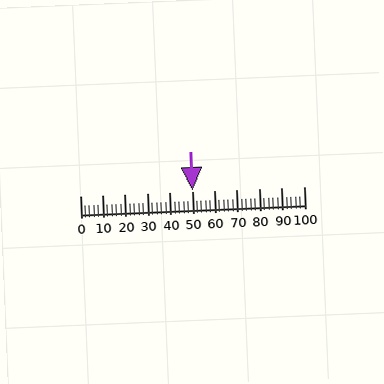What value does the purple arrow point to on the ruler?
The purple arrow points to approximately 50.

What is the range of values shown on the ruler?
The ruler shows values from 0 to 100.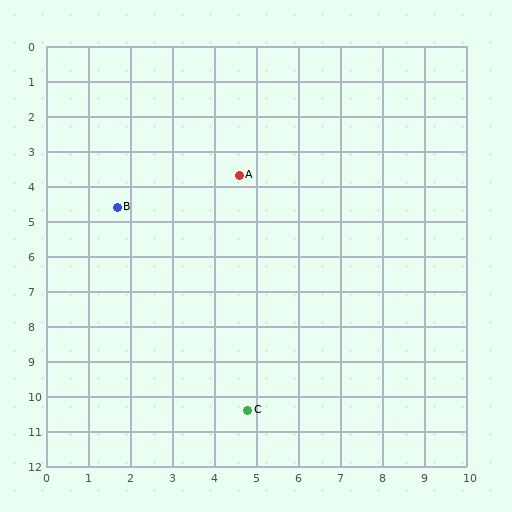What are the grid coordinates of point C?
Point C is at approximately (4.8, 10.4).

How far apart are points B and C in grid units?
Points B and C are about 6.6 grid units apart.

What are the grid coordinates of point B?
Point B is at approximately (1.7, 4.6).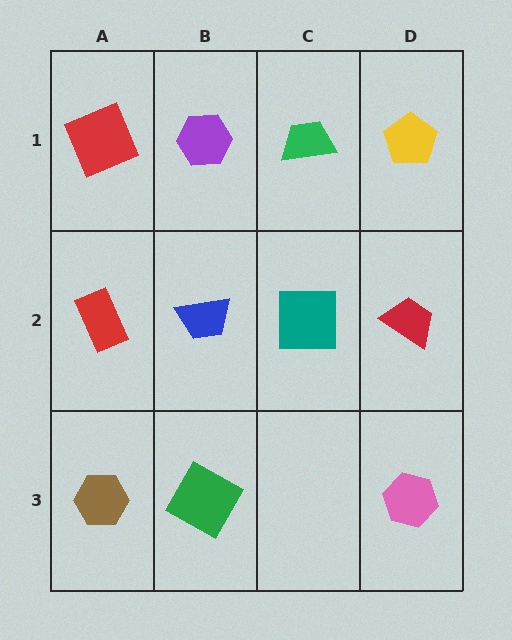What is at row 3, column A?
A brown hexagon.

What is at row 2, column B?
A blue trapezoid.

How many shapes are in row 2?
4 shapes.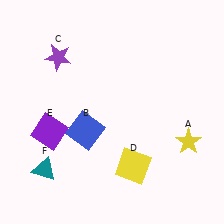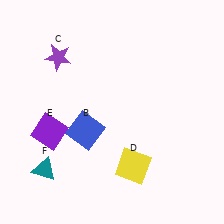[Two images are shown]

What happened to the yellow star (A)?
The yellow star (A) was removed in Image 2. It was in the bottom-right area of Image 1.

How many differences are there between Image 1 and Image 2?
There is 1 difference between the two images.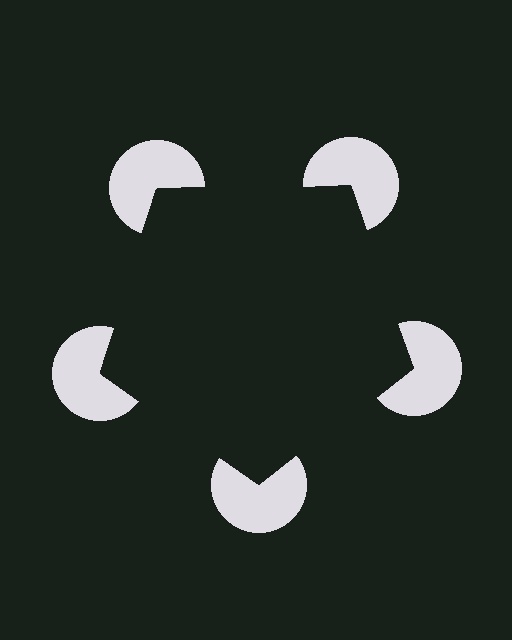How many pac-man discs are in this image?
There are 5 — one at each vertex of the illusory pentagon.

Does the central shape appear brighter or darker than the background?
It typically appears slightly darker than the background, even though no actual brightness change is drawn.